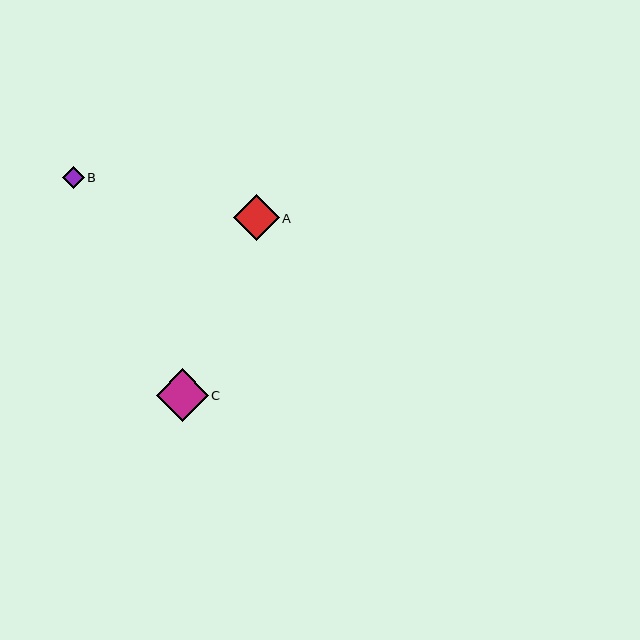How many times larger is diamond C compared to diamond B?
Diamond C is approximately 2.4 times the size of diamond B.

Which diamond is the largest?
Diamond C is the largest with a size of approximately 52 pixels.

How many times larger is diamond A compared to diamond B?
Diamond A is approximately 2.1 times the size of diamond B.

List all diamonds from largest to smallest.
From largest to smallest: C, A, B.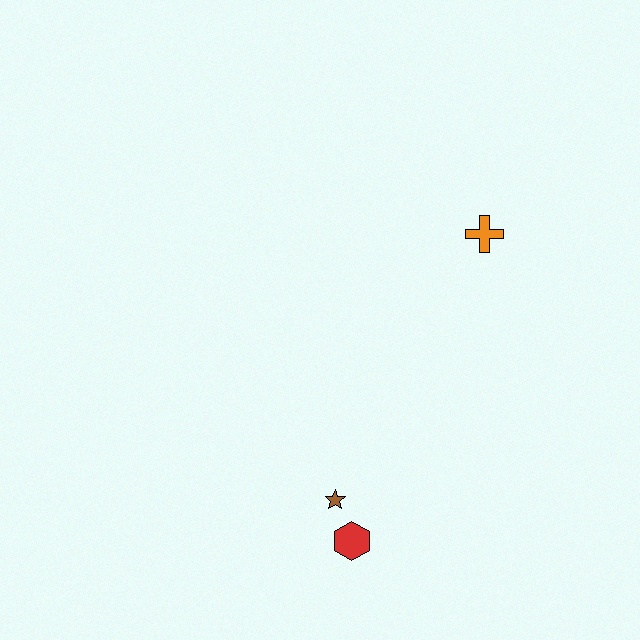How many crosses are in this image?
There is 1 cross.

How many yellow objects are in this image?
There are no yellow objects.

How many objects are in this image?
There are 3 objects.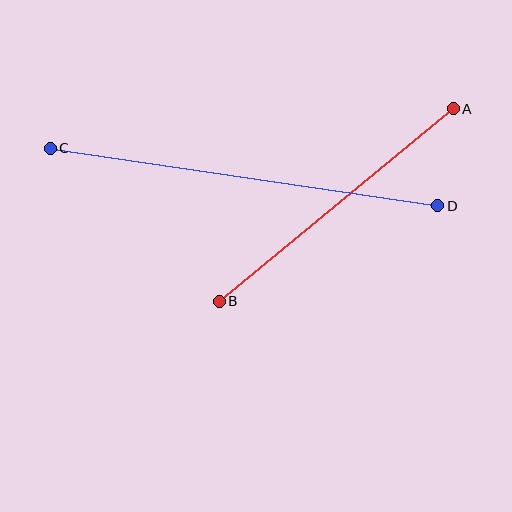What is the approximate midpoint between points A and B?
The midpoint is at approximately (336, 205) pixels.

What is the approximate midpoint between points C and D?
The midpoint is at approximately (244, 177) pixels.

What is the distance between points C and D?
The distance is approximately 392 pixels.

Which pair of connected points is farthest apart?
Points C and D are farthest apart.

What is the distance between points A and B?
The distance is approximately 303 pixels.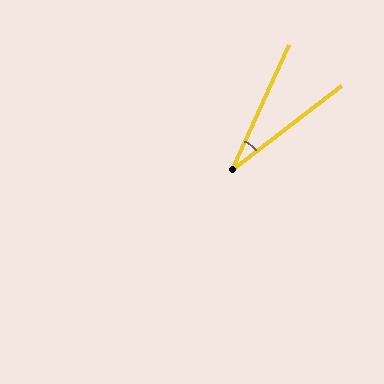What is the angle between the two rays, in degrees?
Approximately 28 degrees.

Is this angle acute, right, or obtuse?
It is acute.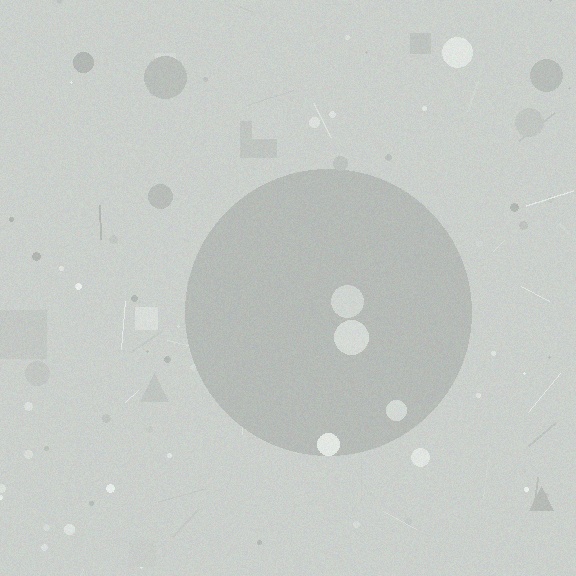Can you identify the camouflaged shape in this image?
The camouflaged shape is a circle.